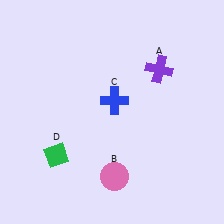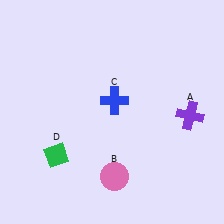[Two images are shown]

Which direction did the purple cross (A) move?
The purple cross (A) moved down.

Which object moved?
The purple cross (A) moved down.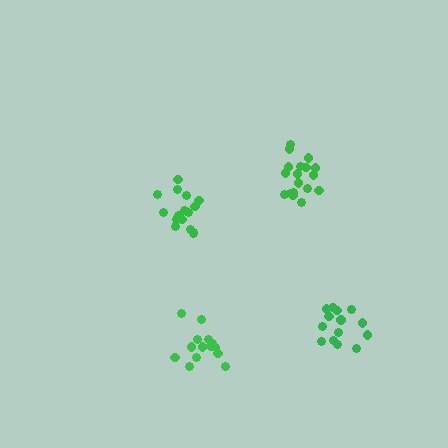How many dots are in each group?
Group 1: 14 dots, Group 2: 18 dots, Group 3: 16 dots, Group 4: 14 dots (62 total).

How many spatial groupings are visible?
There are 4 spatial groupings.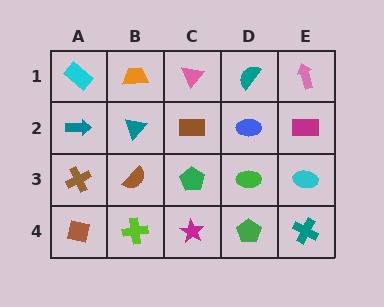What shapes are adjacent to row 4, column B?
A brown semicircle (row 3, column B), a brown square (row 4, column A), a magenta star (row 4, column C).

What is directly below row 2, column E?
A cyan ellipse.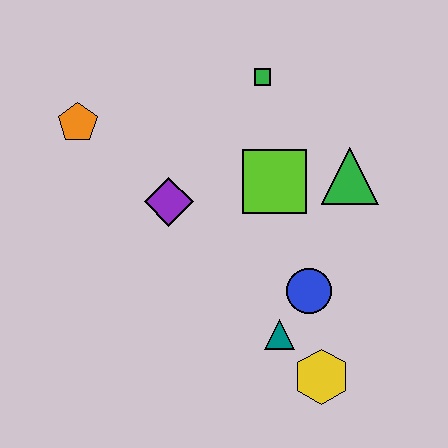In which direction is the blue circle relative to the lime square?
The blue circle is below the lime square.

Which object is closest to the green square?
The lime square is closest to the green square.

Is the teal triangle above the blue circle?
No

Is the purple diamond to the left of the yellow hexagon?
Yes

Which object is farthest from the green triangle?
The orange pentagon is farthest from the green triangle.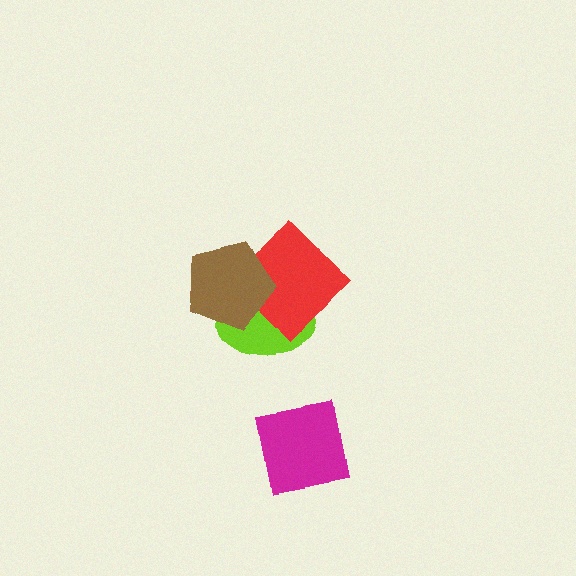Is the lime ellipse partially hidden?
Yes, it is partially covered by another shape.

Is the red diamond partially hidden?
Yes, it is partially covered by another shape.